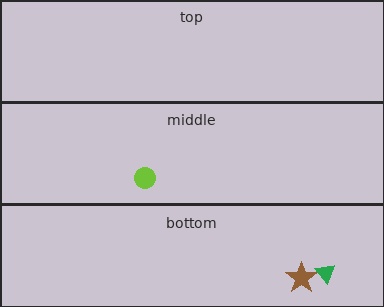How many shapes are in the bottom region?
2.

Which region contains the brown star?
The bottom region.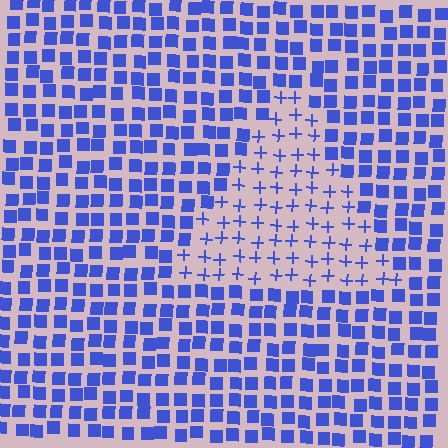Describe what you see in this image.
The image is filled with small blue elements arranged in a uniform grid. A triangle-shaped region contains plus signs, while the surrounding area contains squares. The boundary is defined purely by the change in element shape.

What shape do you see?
I see a triangle.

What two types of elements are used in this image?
The image uses plus signs inside the triangle region and squares outside it.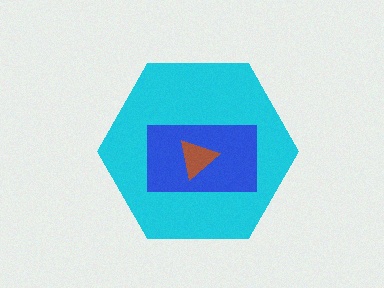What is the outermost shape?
The cyan hexagon.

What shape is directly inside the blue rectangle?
The brown triangle.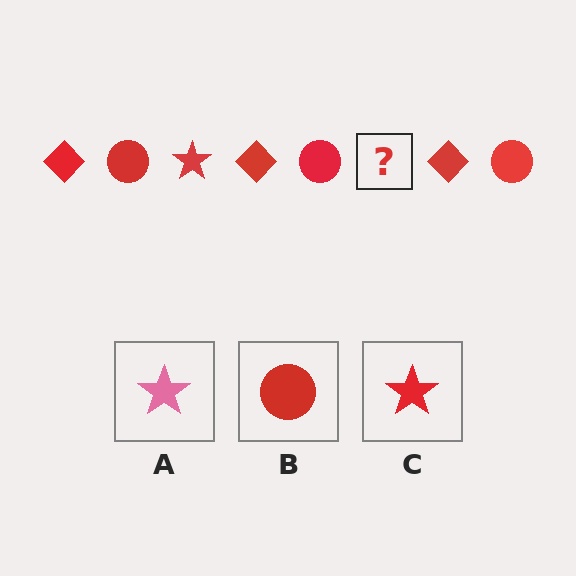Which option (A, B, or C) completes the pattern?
C.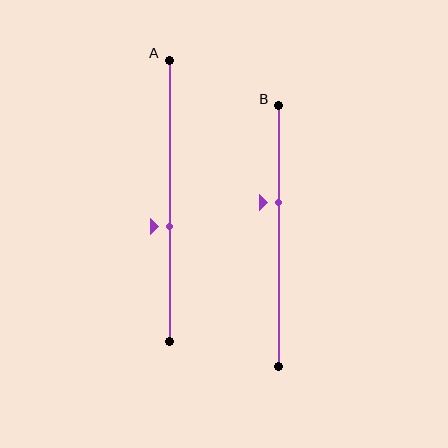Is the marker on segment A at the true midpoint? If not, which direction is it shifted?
No, the marker on segment A is shifted downward by about 9% of the segment length.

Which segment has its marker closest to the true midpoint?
Segment A has its marker closest to the true midpoint.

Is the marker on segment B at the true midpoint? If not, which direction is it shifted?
No, the marker on segment B is shifted upward by about 13% of the segment length.